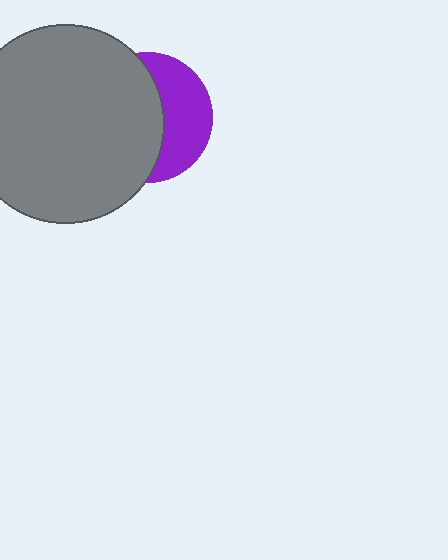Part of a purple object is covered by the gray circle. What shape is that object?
It is a circle.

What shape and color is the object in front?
The object in front is a gray circle.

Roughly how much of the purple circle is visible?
A small part of it is visible (roughly 41%).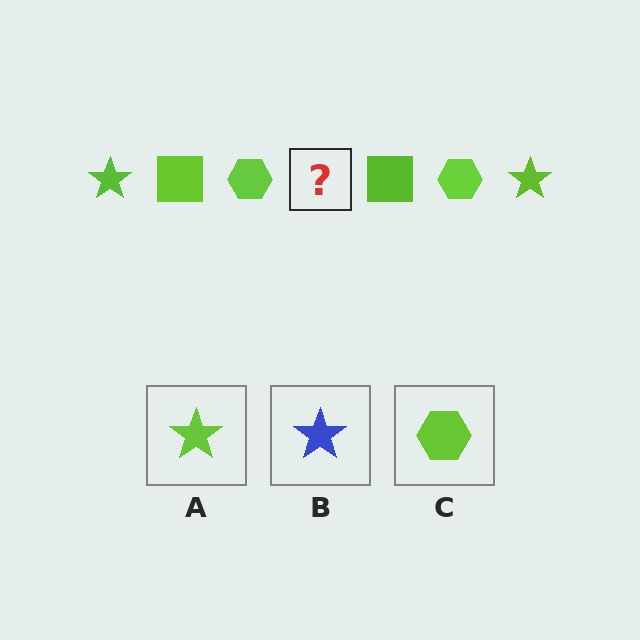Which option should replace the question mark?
Option A.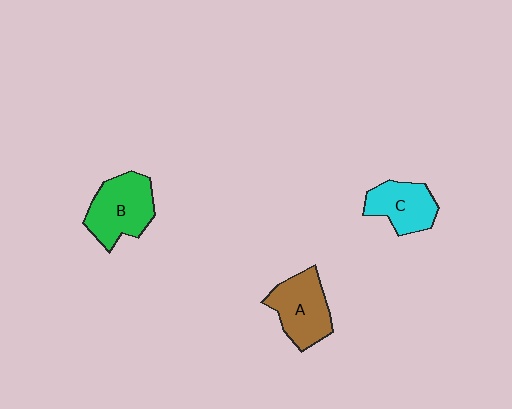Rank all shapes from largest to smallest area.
From largest to smallest: B (green), A (brown), C (cyan).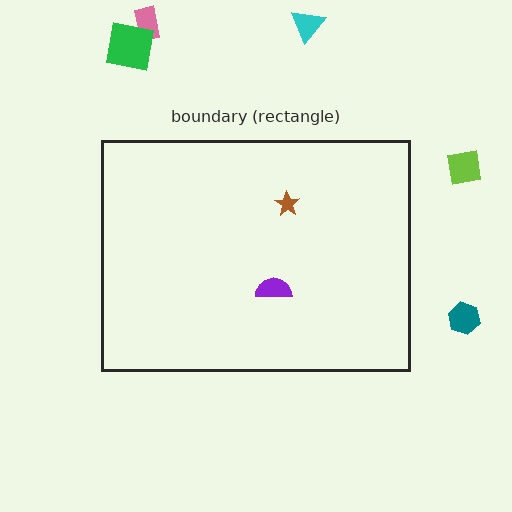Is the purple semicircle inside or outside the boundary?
Inside.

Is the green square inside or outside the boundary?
Outside.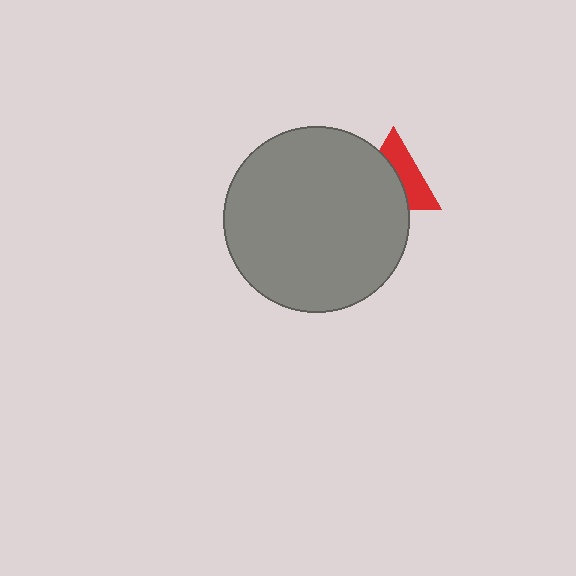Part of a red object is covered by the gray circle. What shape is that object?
It is a triangle.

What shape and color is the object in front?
The object in front is a gray circle.